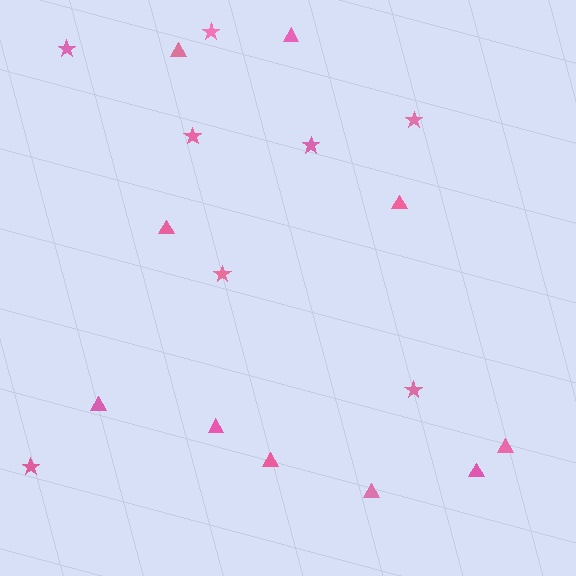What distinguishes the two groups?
There are 2 groups: one group of triangles (10) and one group of stars (8).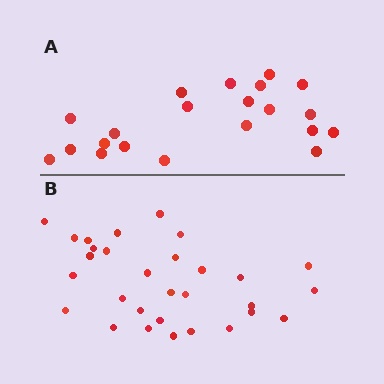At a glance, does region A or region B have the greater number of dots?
Region B (the bottom region) has more dots.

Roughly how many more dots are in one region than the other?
Region B has roughly 8 or so more dots than region A.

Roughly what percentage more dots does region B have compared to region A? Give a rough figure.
About 45% more.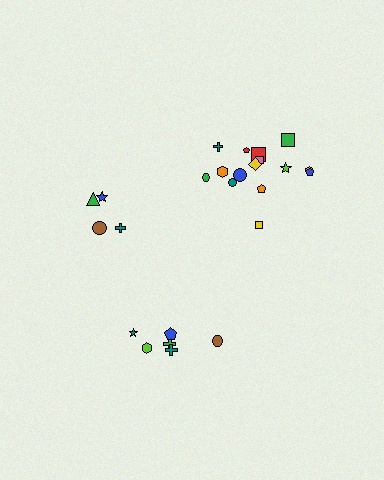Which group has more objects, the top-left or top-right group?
The top-right group.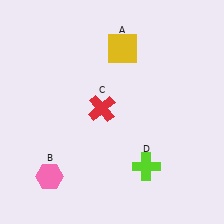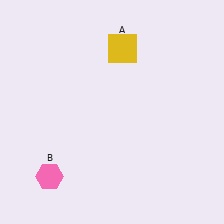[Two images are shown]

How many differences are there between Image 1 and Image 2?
There are 2 differences between the two images.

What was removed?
The lime cross (D), the red cross (C) were removed in Image 2.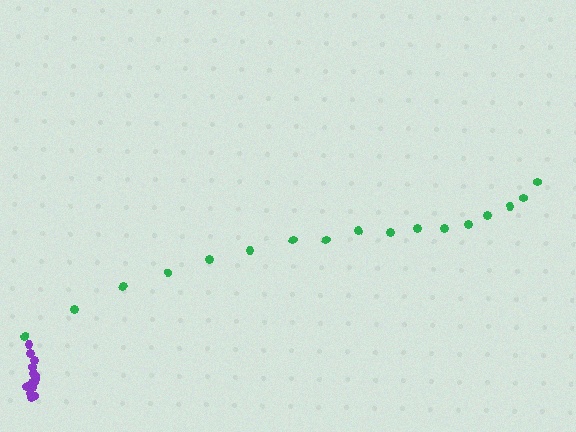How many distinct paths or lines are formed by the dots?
There are 2 distinct paths.